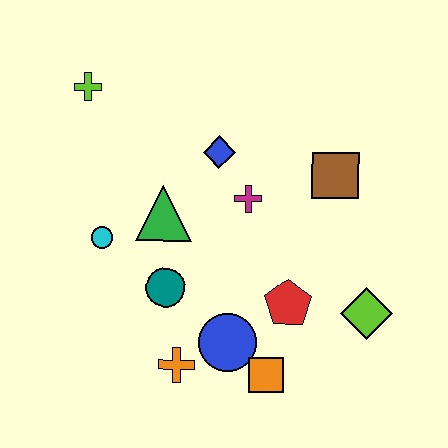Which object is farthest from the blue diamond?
The orange square is farthest from the blue diamond.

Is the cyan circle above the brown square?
No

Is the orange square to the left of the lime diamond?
Yes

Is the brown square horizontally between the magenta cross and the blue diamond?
No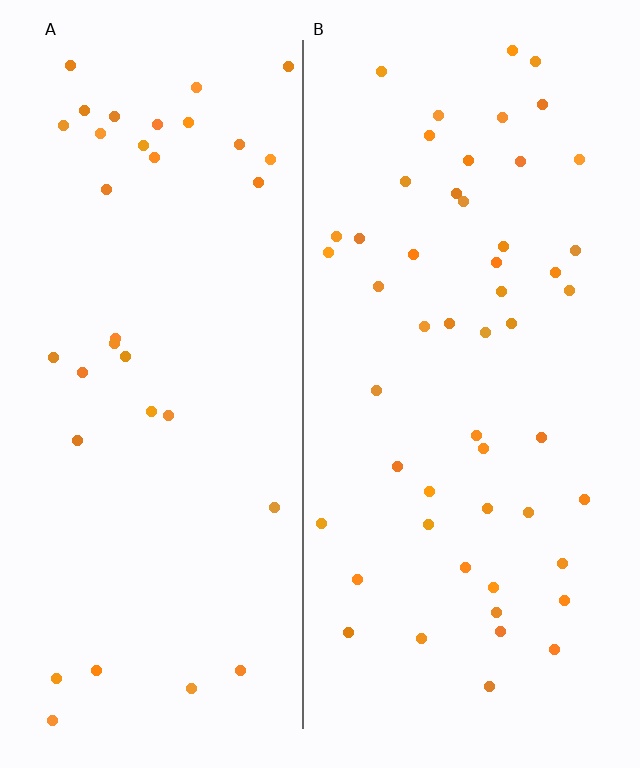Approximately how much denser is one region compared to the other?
Approximately 1.5× — region B over region A.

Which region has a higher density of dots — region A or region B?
B (the right).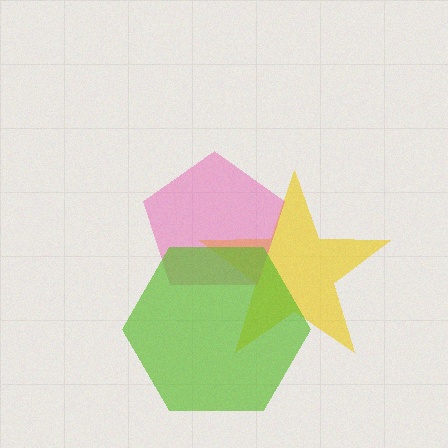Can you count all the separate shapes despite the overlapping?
Yes, there are 3 separate shapes.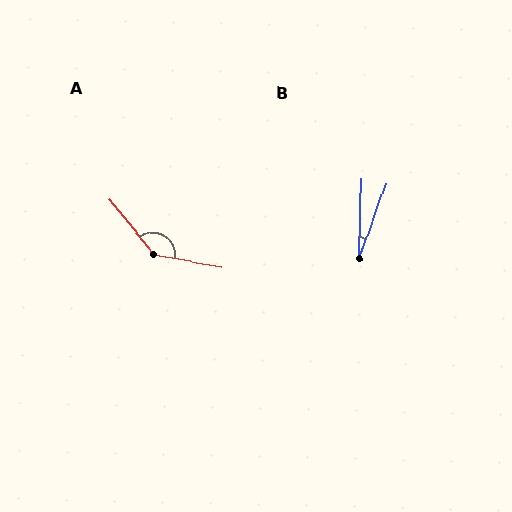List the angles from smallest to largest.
B (18°), A (139°).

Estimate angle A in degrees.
Approximately 139 degrees.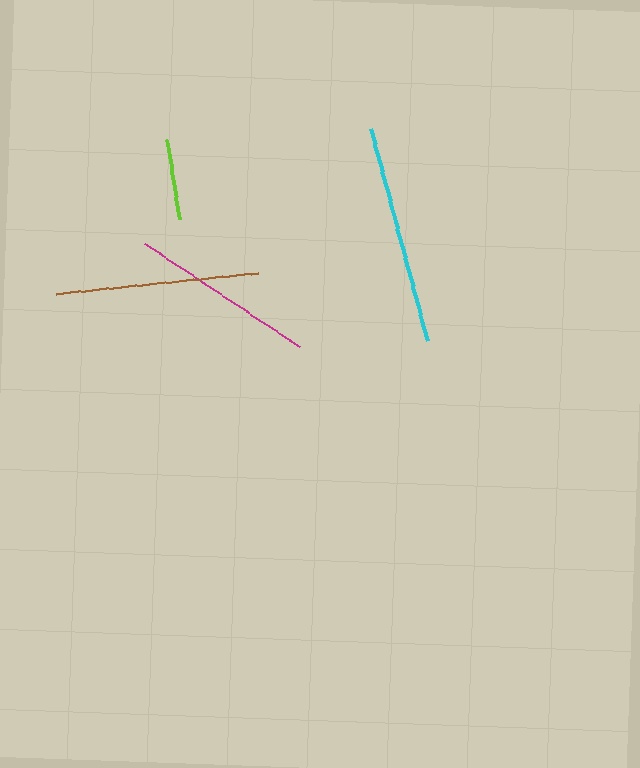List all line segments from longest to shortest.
From longest to shortest: cyan, brown, magenta, lime.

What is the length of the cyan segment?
The cyan segment is approximately 219 pixels long.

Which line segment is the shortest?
The lime line is the shortest at approximately 80 pixels.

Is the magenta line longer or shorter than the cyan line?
The cyan line is longer than the magenta line.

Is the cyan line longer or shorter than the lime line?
The cyan line is longer than the lime line.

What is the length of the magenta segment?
The magenta segment is approximately 187 pixels long.